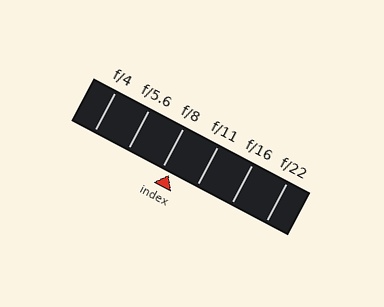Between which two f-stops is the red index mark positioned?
The index mark is between f/8 and f/11.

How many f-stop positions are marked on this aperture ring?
There are 6 f-stop positions marked.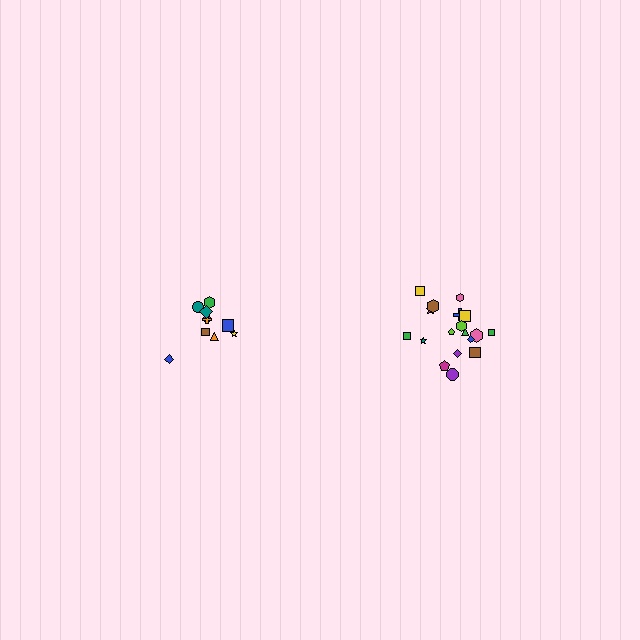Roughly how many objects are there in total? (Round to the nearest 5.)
Roughly 30 objects in total.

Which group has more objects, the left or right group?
The right group.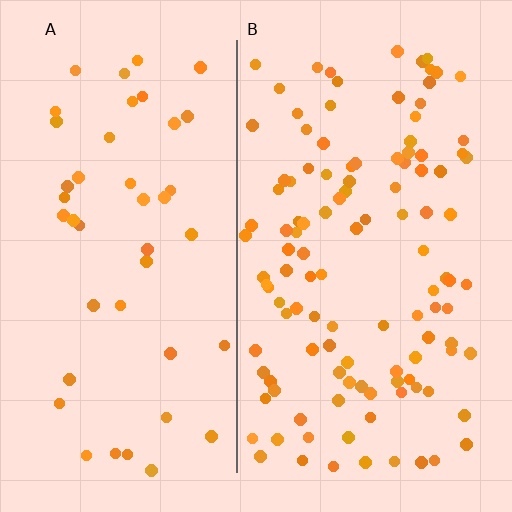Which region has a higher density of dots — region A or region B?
B (the right).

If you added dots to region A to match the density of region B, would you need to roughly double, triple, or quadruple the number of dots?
Approximately triple.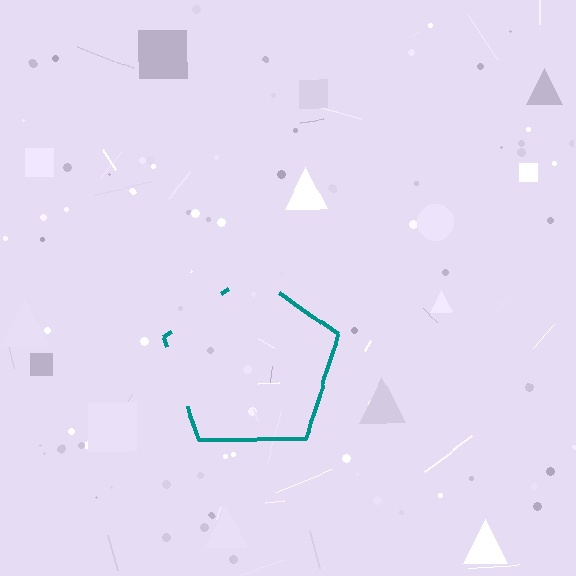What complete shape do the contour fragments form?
The contour fragments form a pentagon.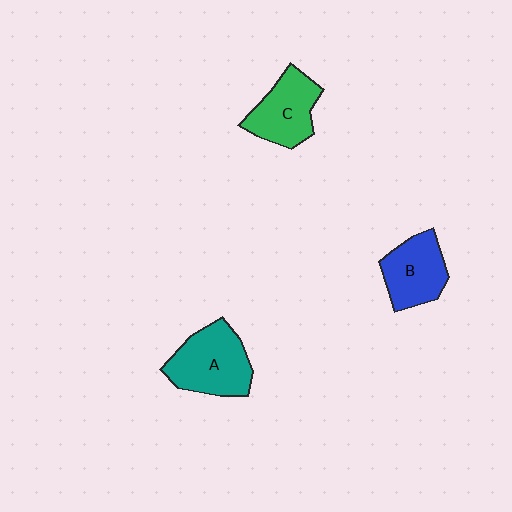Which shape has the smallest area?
Shape B (blue).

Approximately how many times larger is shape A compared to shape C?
Approximately 1.2 times.